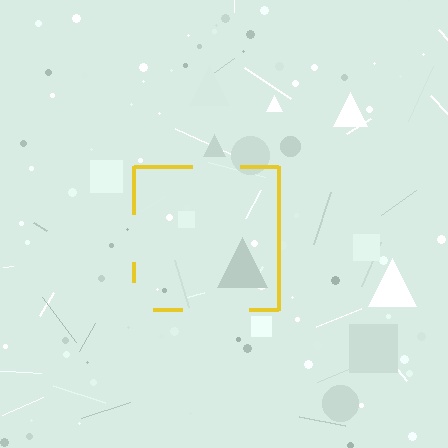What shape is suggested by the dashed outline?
The dashed outline suggests a square.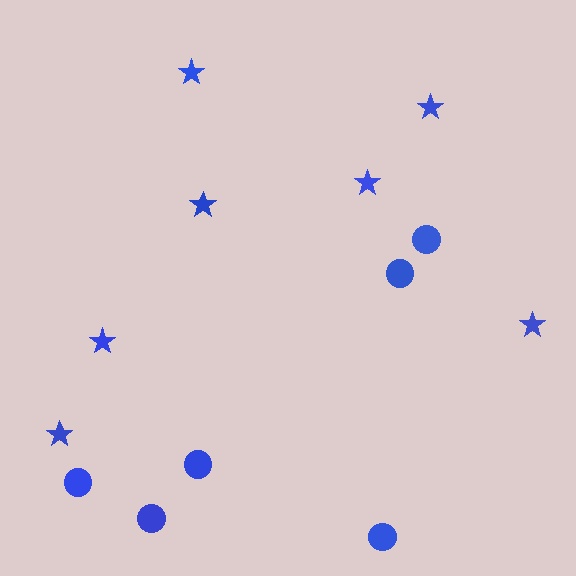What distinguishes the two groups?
There are 2 groups: one group of circles (6) and one group of stars (7).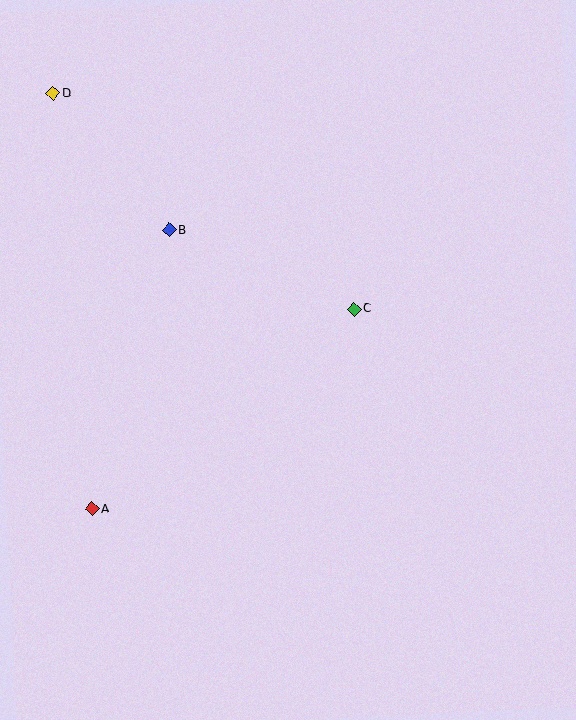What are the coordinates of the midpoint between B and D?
The midpoint between B and D is at (111, 162).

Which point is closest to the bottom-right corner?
Point C is closest to the bottom-right corner.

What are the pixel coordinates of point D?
Point D is at (53, 93).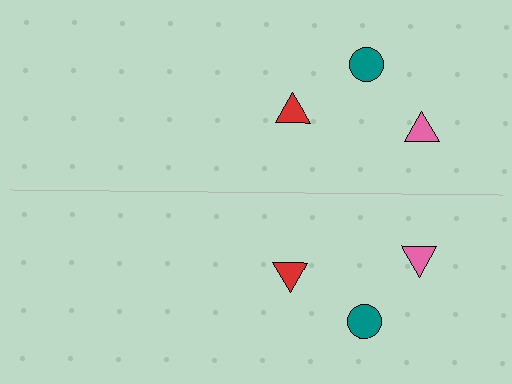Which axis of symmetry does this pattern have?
The pattern has a horizontal axis of symmetry running through the center of the image.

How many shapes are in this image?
There are 6 shapes in this image.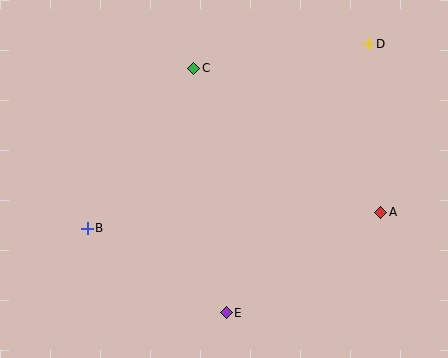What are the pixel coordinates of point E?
Point E is at (226, 313).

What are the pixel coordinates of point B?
Point B is at (87, 228).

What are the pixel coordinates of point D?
Point D is at (368, 44).